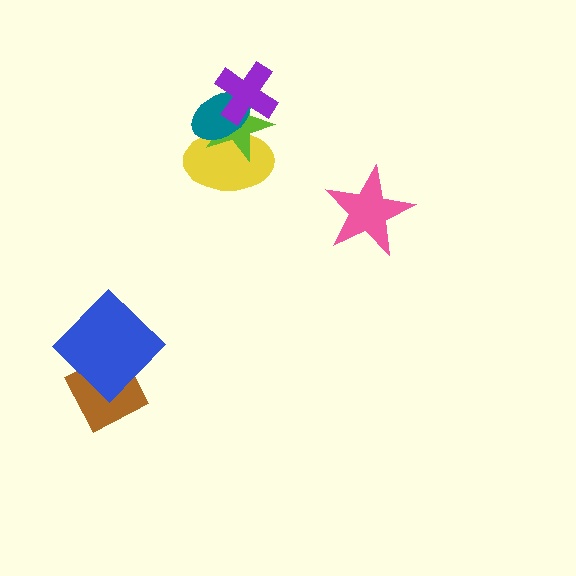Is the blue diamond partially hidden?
No, no other shape covers it.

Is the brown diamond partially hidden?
Yes, it is partially covered by another shape.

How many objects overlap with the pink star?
0 objects overlap with the pink star.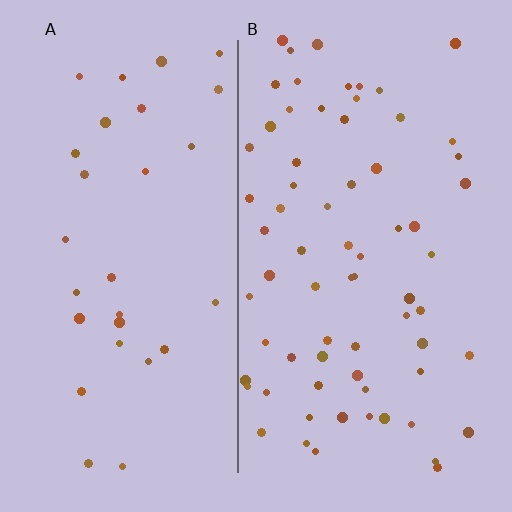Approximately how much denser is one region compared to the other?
Approximately 2.3× — region B over region A.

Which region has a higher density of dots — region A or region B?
B (the right).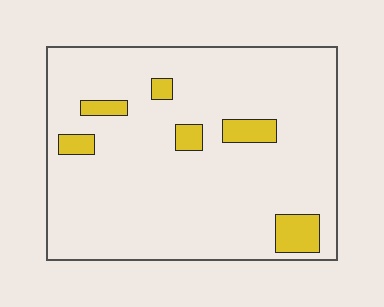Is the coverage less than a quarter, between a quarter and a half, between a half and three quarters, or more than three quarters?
Less than a quarter.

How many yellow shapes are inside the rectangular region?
6.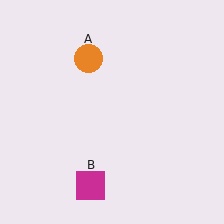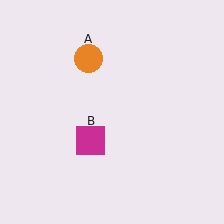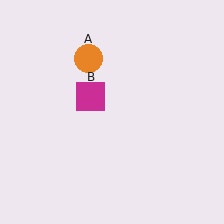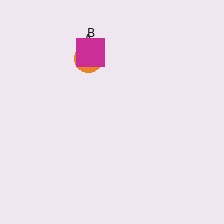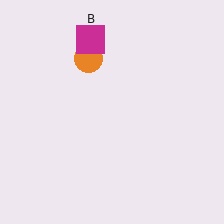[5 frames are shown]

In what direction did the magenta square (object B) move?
The magenta square (object B) moved up.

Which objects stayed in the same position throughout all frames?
Orange circle (object A) remained stationary.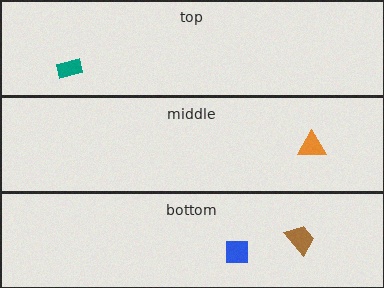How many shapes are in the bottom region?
2.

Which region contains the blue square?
The bottom region.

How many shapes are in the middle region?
1.